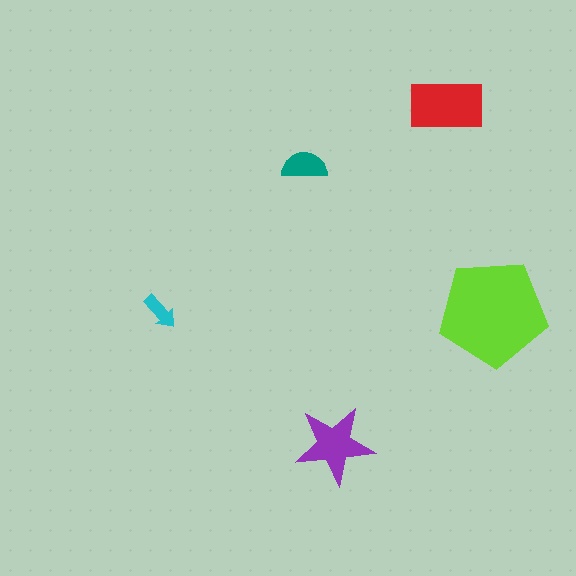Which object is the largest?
The lime pentagon.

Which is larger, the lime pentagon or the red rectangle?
The lime pentagon.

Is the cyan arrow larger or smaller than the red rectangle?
Smaller.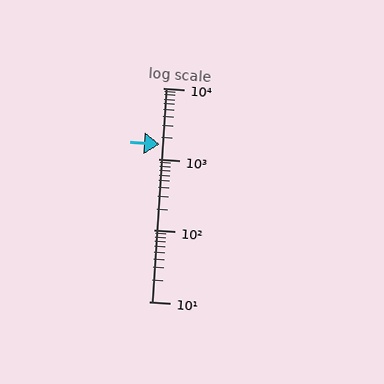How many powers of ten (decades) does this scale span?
The scale spans 3 decades, from 10 to 10000.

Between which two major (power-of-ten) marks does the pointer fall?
The pointer is between 1000 and 10000.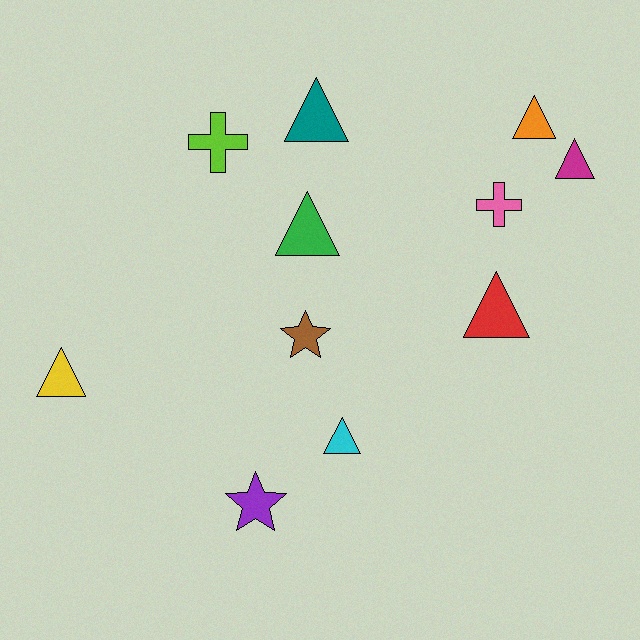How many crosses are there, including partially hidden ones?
There are 2 crosses.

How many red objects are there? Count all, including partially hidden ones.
There is 1 red object.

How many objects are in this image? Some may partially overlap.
There are 11 objects.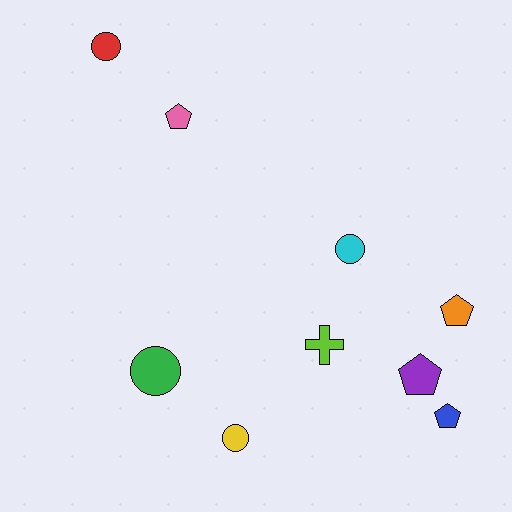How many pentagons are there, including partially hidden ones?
There are 4 pentagons.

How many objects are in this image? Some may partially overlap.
There are 9 objects.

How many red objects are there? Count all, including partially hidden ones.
There is 1 red object.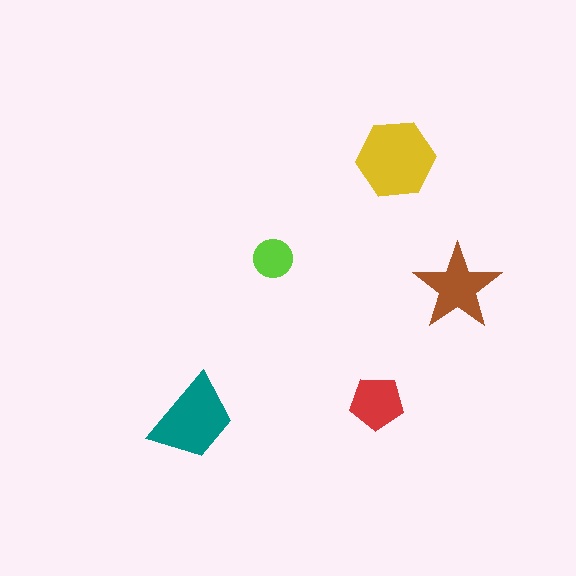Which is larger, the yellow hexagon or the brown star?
The yellow hexagon.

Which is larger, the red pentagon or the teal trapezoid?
The teal trapezoid.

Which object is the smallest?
The lime circle.